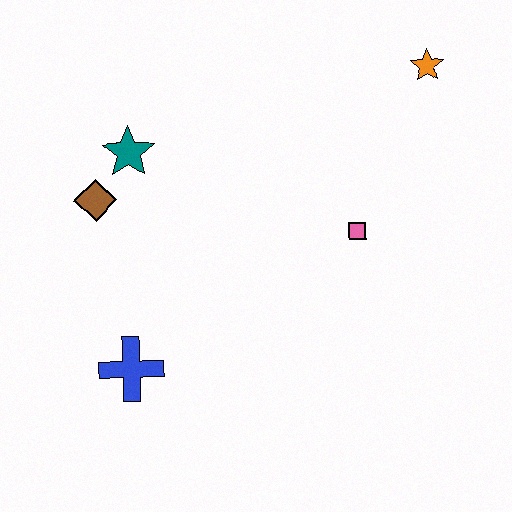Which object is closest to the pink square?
The orange star is closest to the pink square.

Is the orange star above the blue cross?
Yes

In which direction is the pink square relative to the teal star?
The pink square is to the right of the teal star.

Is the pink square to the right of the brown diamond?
Yes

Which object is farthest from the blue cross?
The orange star is farthest from the blue cross.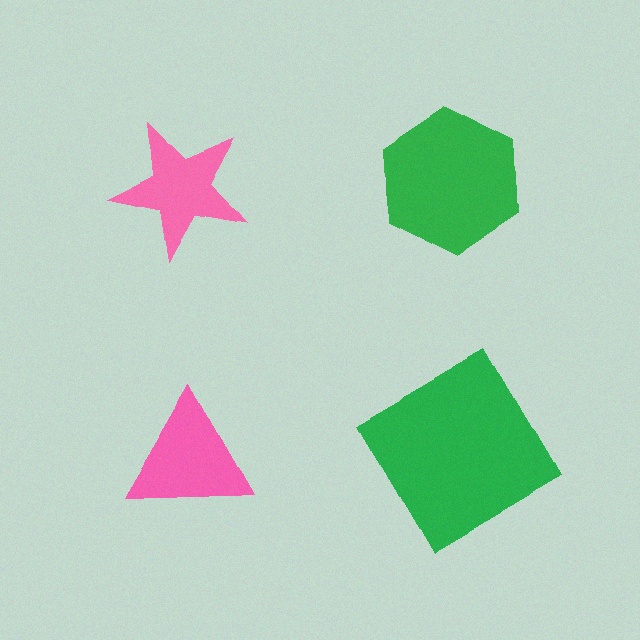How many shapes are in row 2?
2 shapes.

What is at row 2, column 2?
A green diamond.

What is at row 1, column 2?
A green hexagon.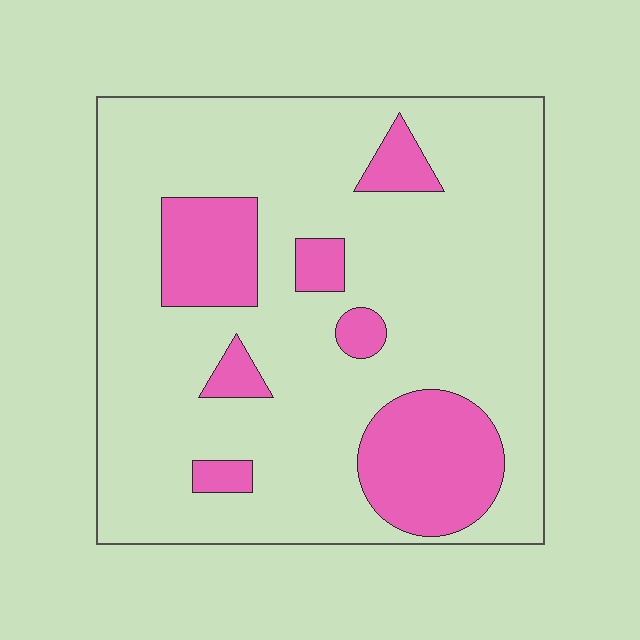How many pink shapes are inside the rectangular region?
7.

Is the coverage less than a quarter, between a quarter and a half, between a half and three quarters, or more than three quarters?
Less than a quarter.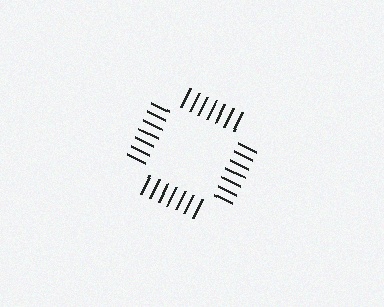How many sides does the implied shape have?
4 sides — the line-ends trace a square.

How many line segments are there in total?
28 — 7 along each of the 4 edges.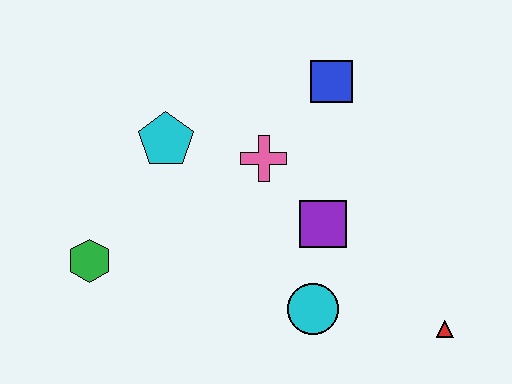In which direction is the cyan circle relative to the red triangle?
The cyan circle is to the left of the red triangle.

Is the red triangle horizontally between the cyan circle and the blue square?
No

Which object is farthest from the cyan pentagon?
The red triangle is farthest from the cyan pentagon.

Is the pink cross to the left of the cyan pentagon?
No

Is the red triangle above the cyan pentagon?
No